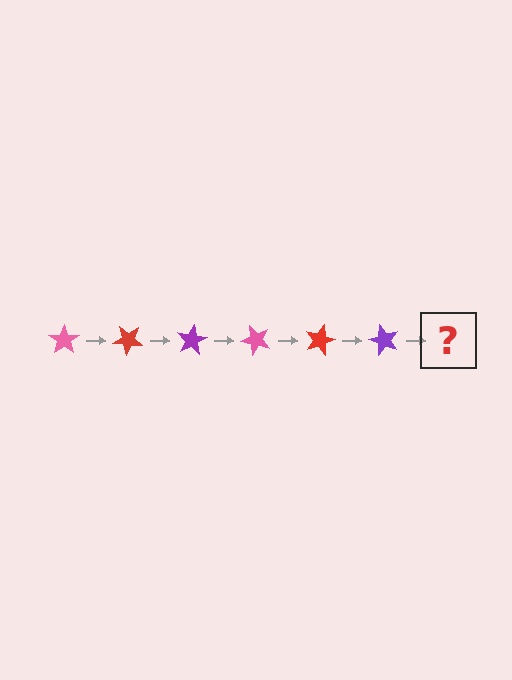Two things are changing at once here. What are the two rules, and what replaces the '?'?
The two rules are that it rotates 40 degrees each step and the color cycles through pink, red, and purple. The '?' should be a pink star, rotated 240 degrees from the start.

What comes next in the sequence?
The next element should be a pink star, rotated 240 degrees from the start.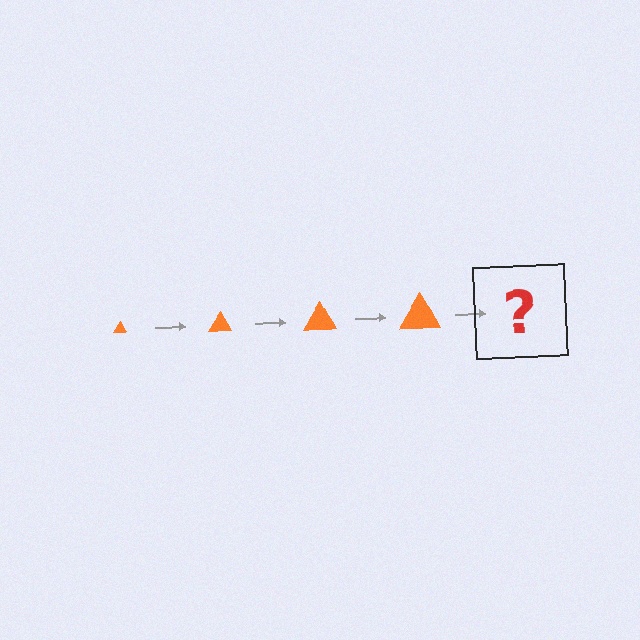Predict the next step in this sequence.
The next step is an orange triangle, larger than the previous one.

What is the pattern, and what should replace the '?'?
The pattern is that the triangle gets progressively larger each step. The '?' should be an orange triangle, larger than the previous one.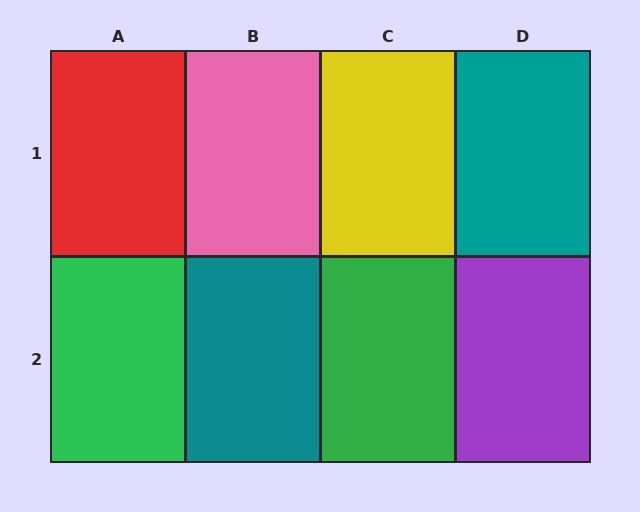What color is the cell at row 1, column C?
Yellow.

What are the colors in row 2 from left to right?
Green, teal, green, purple.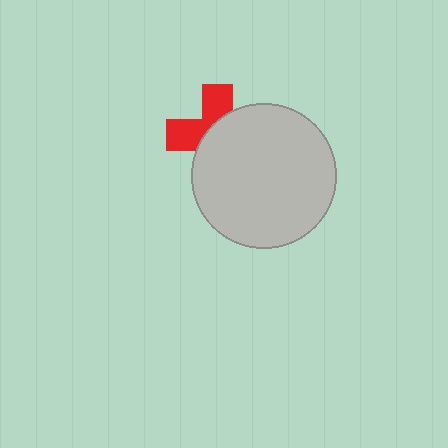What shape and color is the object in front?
The object in front is a light gray circle.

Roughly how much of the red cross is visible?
A small part of it is visible (roughly 42%).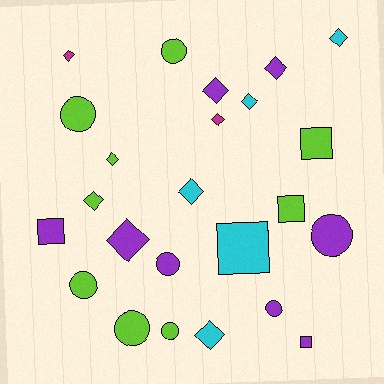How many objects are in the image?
There are 24 objects.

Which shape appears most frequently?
Diamond, with 11 objects.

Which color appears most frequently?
Lime, with 9 objects.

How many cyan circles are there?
There are no cyan circles.